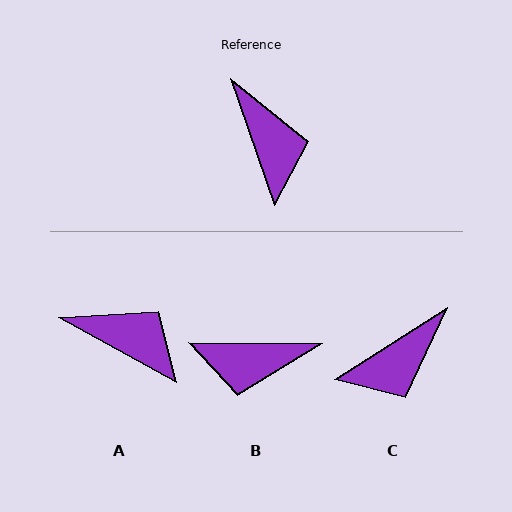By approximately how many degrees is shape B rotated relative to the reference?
Approximately 109 degrees clockwise.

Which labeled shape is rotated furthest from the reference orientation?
B, about 109 degrees away.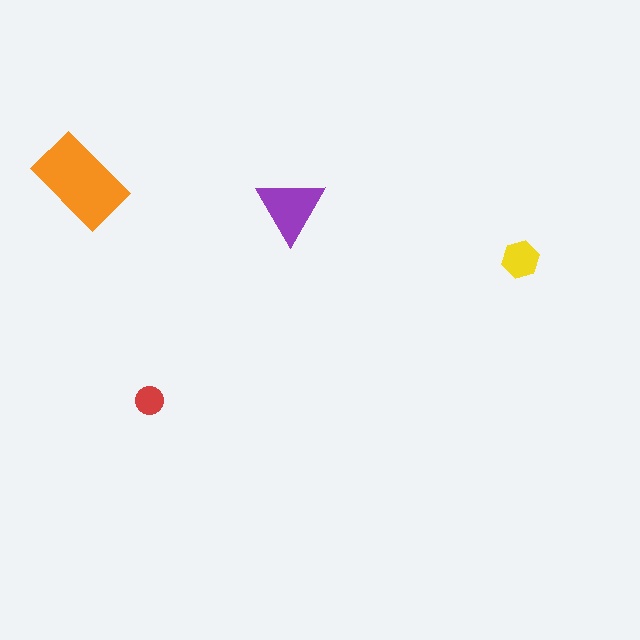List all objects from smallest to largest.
The red circle, the yellow hexagon, the purple triangle, the orange rectangle.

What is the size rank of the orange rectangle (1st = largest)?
1st.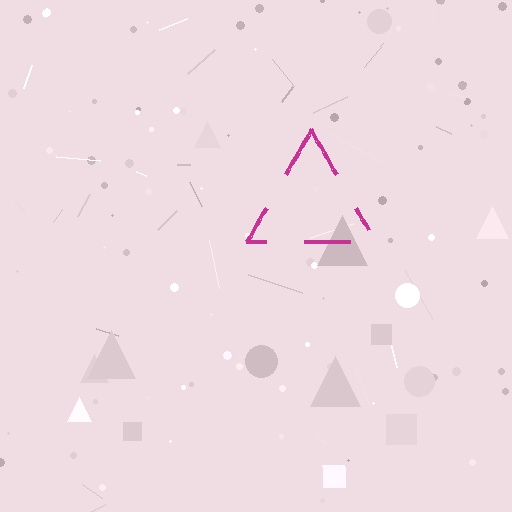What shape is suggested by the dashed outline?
The dashed outline suggests a triangle.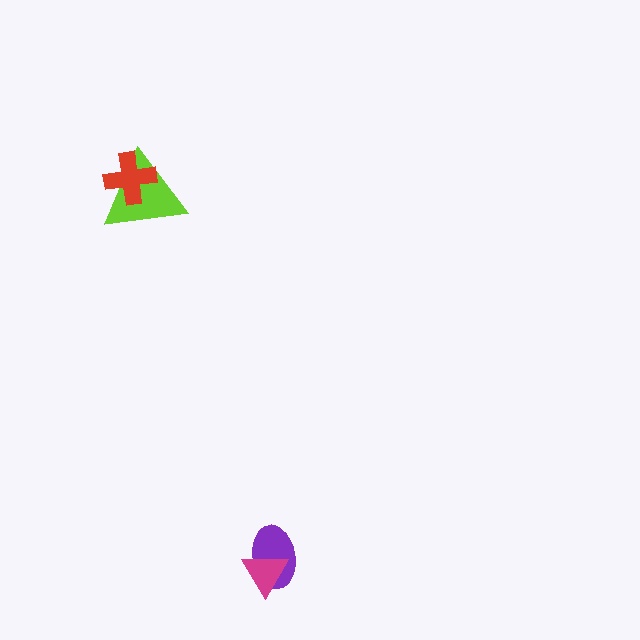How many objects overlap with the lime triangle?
1 object overlaps with the lime triangle.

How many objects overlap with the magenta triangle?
1 object overlaps with the magenta triangle.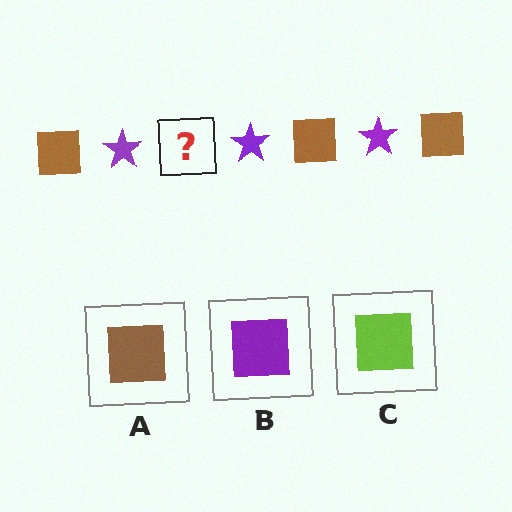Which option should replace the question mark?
Option A.